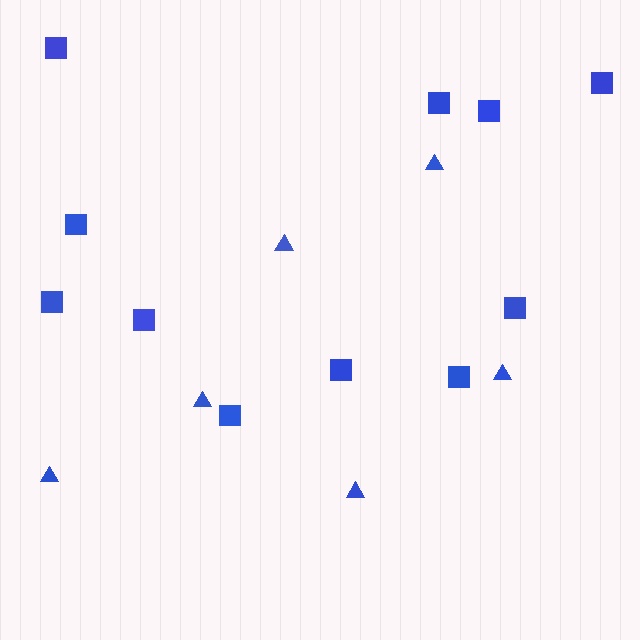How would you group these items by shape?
There are 2 groups: one group of squares (11) and one group of triangles (6).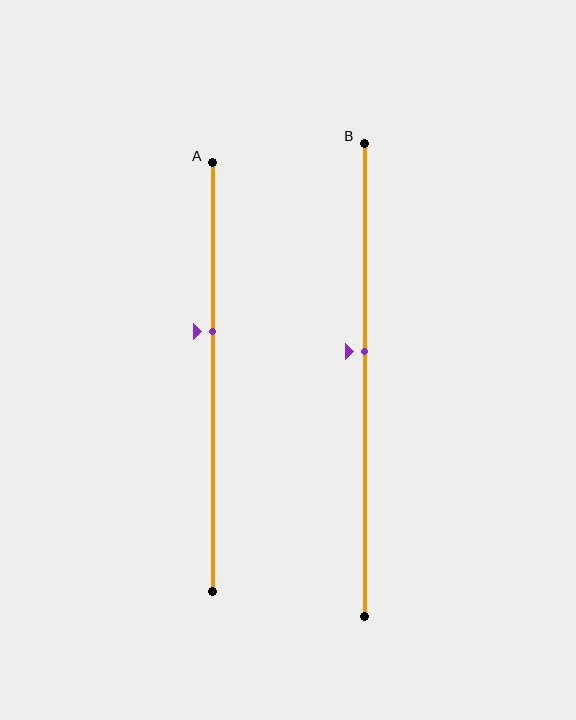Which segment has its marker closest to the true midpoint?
Segment B has its marker closest to the true midpoint.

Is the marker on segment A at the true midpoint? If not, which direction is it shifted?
No, the marker on segment A is shifted upward by about 11% of the segment length.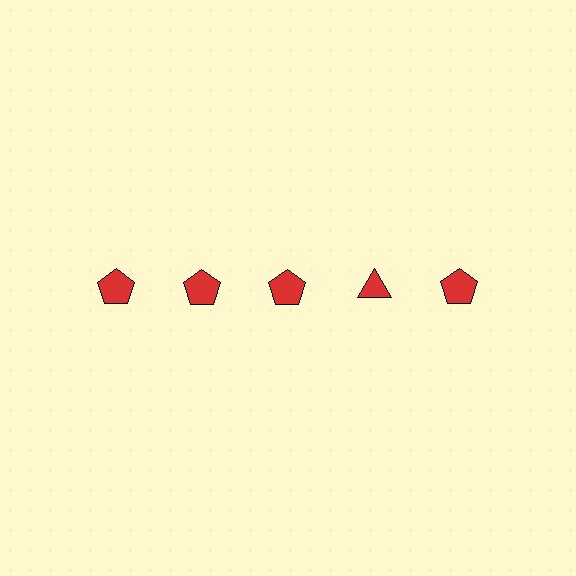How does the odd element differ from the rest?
It has a different shape: triangle instead of pentagon.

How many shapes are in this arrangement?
There are 5 shapes arranged in a grid pattern.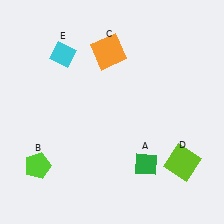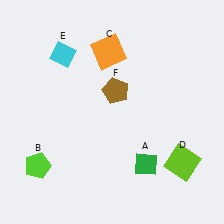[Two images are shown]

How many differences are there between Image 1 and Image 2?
There is 1 difference between the two images.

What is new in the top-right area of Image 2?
A brown pentagon (F) was added in the top-right area of Image 2.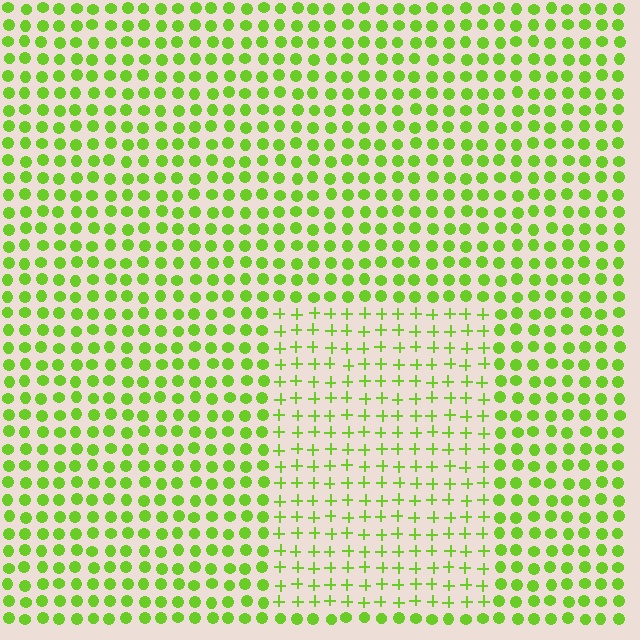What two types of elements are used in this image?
The image uses plus signs inside the rectangle region and circles outside it.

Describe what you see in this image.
The image is filled with small lime elements arranged in a uniform grid. A rectangle-shaped region contains plus signs, while the surrounding area contains circles. The boundary is defined purely by the change in element shape.